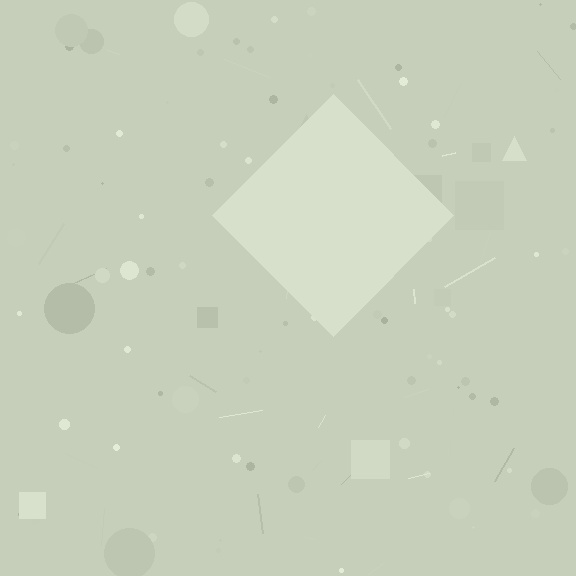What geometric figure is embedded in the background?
A diamond is embedded in the background.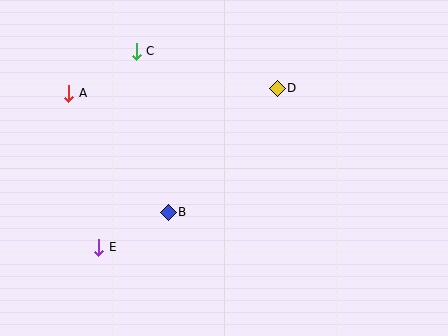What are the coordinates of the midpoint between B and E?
The midpoint between B and E is at (133, 230).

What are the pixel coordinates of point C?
Point C is at (136, 51).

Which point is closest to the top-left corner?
Point A is closest to the top-left corner.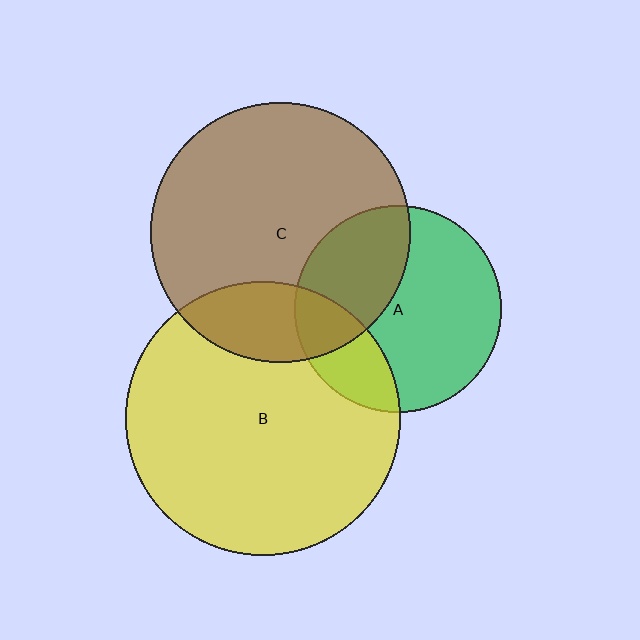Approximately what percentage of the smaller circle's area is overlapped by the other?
Approximately 35%.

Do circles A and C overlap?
Yes.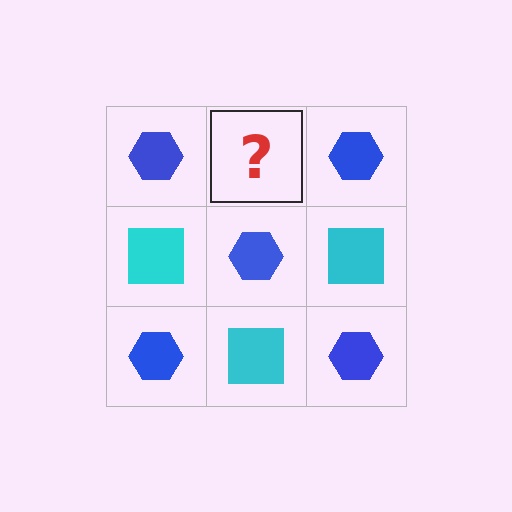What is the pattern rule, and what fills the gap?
The rule is that it alternates blue hexagon and cyan square in a checkerboard pattern. The gap should be filled with a cyan square.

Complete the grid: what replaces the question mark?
The question mark should be replaced with a cyan square.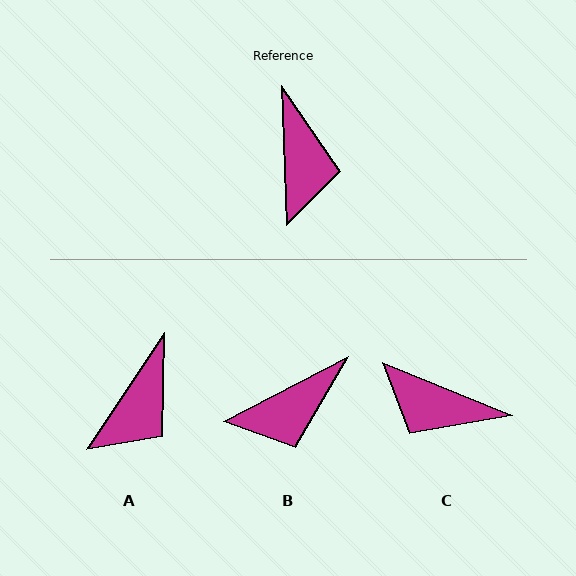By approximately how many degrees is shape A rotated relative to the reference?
Approximately 35 degrees clockwise.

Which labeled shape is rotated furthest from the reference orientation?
C, about 114 degrees away.